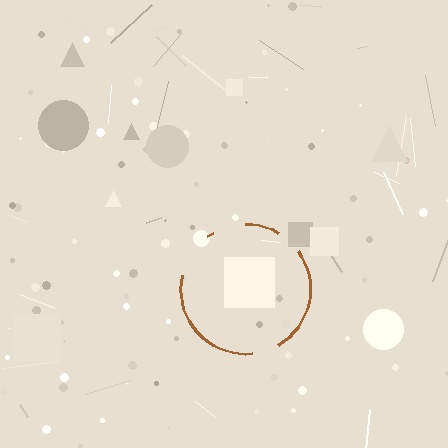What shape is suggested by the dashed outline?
The dashed outline suggests a circle.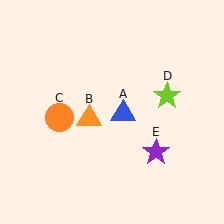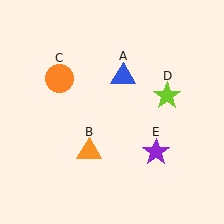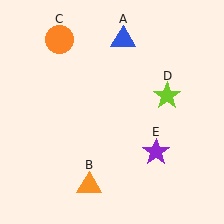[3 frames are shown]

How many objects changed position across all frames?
3 objects changed position: blue triangle (object A), orange triangle (object B), orange circle (object C).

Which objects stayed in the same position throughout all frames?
Lime star (object D) and purple star (object E) remained stationary.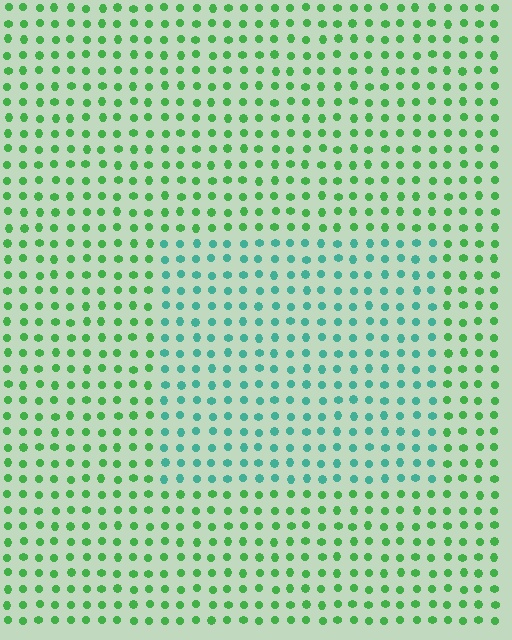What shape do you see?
I see a rectangle.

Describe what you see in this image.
The image is filled with small green elements in a uniform arrangement. A rectangle-shaped region is visible where the elements are tinted to a slightly different hue, forming a subtle color boundary.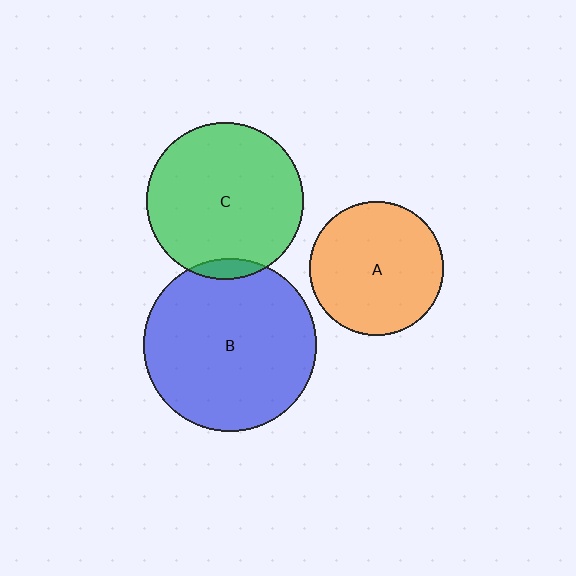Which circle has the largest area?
Circle B (blue).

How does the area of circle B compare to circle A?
Approximately 1.7 times.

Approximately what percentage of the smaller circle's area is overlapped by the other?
Approximately 5%.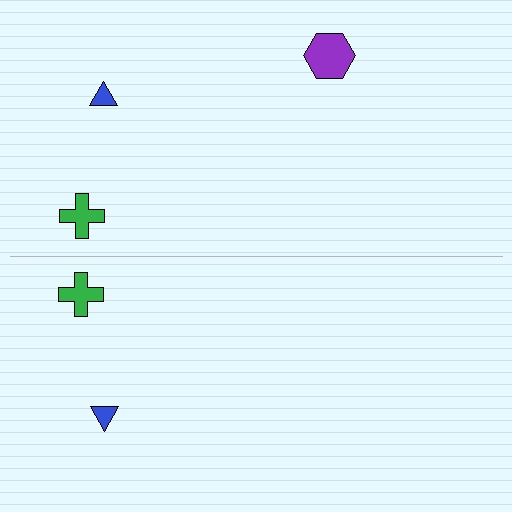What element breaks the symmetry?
A purple hexagon is missing from the bottom side.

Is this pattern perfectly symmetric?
No, the pattern is not perfectly symmetric. A purple hexagon is missing from the bottom side.